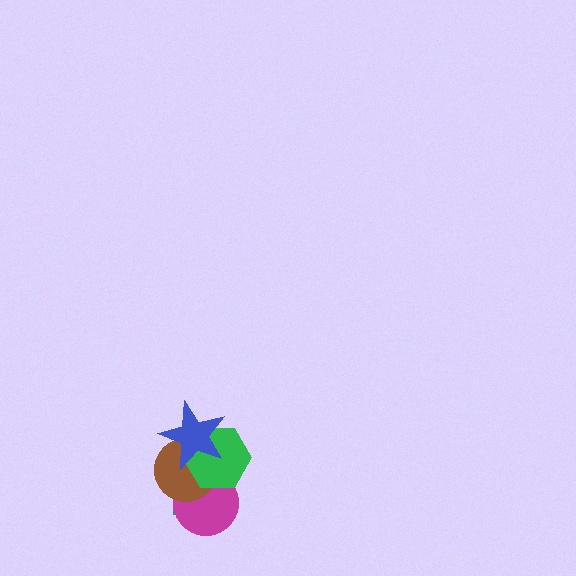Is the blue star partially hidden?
No, no other shape covers it.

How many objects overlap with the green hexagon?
4 objects overlap with the green hexagon.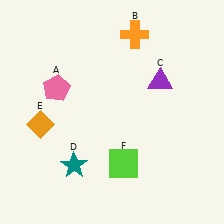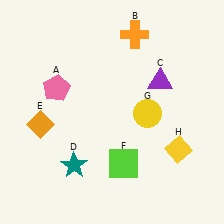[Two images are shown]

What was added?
A yellow circle (G), a yellow diamond (H) were added in Image 2.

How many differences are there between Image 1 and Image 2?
There are 2 differences between the two images.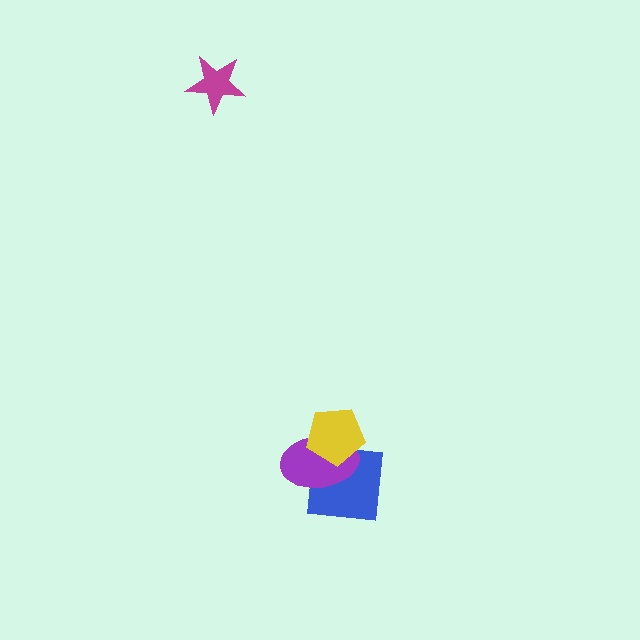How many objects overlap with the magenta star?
0 objects overlap with the magenta star.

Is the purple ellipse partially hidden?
Yes, it is partially covered by another shape.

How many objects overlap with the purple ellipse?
2 objects overlap with the purple ellipse.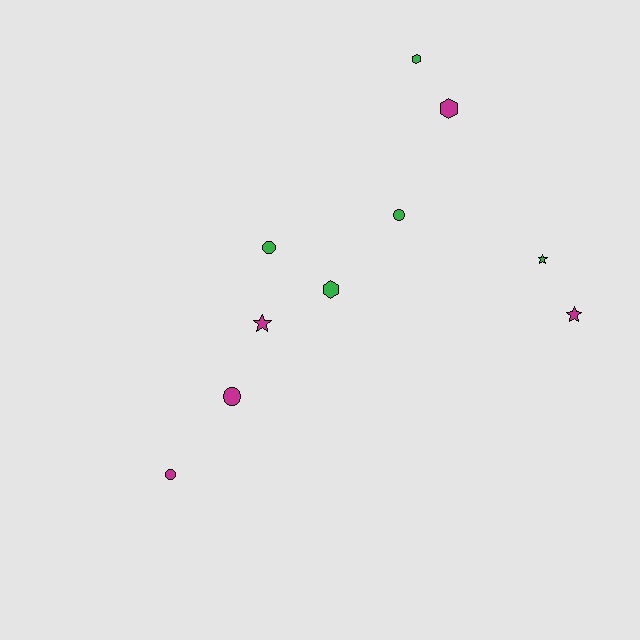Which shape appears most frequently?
Circle, with 4 objects.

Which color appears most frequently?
Green, with 5 objects.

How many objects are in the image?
There are 10 objects.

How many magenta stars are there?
There are 2 magenta stars.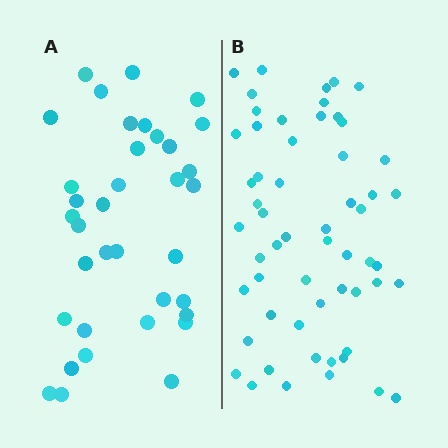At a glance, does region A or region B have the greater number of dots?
Region B (the right region) has more dots.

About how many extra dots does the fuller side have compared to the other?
Region B has approximately 20 more dots than region A.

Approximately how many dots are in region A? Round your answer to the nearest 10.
About 40 dots. (The exact count is 36, which rounds to 40.)